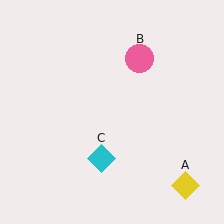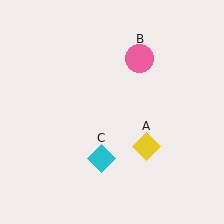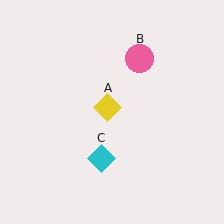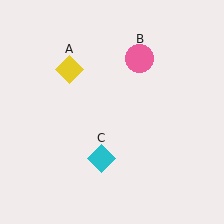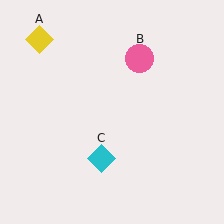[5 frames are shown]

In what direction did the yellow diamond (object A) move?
The yellow diamond (object A) moved up and to the left.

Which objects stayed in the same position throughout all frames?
Pink circle (object B) and cyan diamond (object C) remained stationary.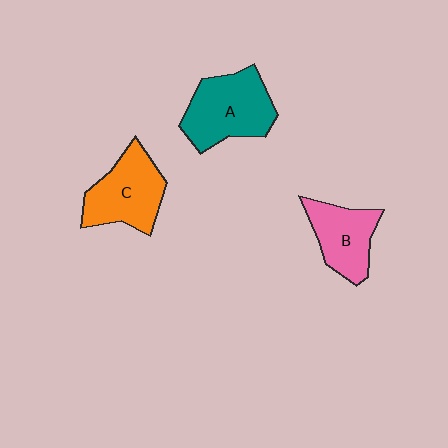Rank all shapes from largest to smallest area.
From largest to smallest: A (teal), C (orange), B (pink).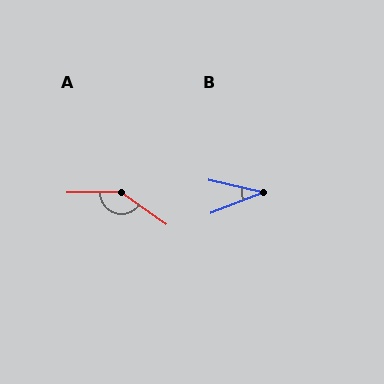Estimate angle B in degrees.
Approximately 34 degrees.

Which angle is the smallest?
B, at approximately 34 degrees.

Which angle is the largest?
A, at approximately 144 degrees.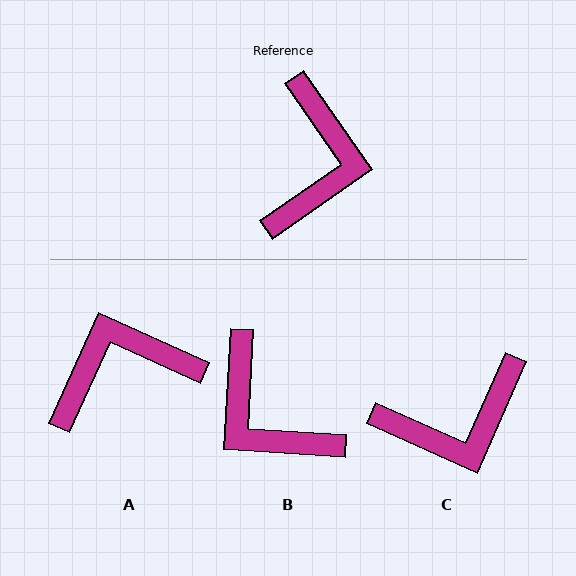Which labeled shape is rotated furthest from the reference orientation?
B, about 128 degrees away.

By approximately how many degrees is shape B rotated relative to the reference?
Approximately 128 degrees clockwise.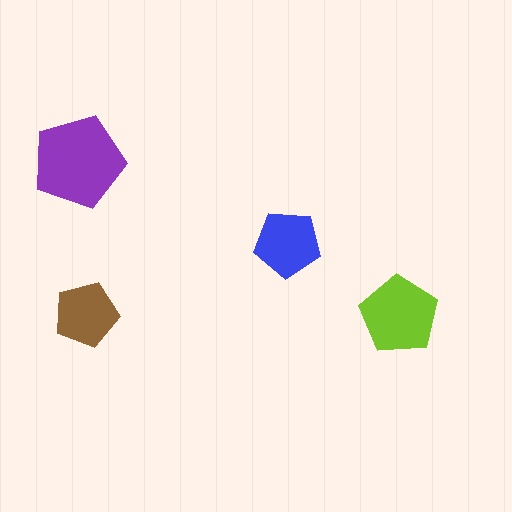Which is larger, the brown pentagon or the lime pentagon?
The lime one.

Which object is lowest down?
The lime pentagon is bottommost.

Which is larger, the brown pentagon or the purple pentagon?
The purple one.